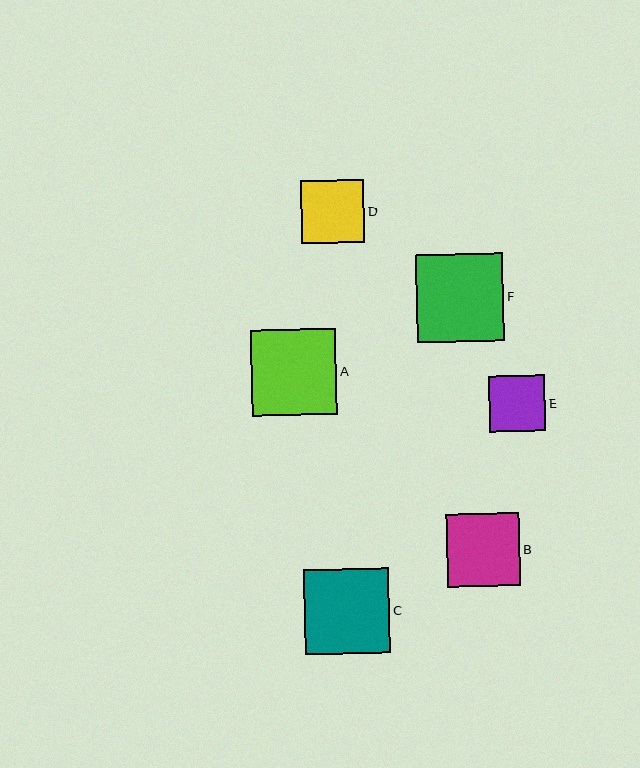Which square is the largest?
Square F is the largest with a size of approximately 88 pixels.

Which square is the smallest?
Square E is the smallest with a size of approximately 56 pixels.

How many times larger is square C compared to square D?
Square C is approximately 1.3 times the size of square D.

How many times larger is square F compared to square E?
Square F is approximately 1.6 times the size of square E.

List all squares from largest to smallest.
From largest to smallest: F, A, C, B, D, E.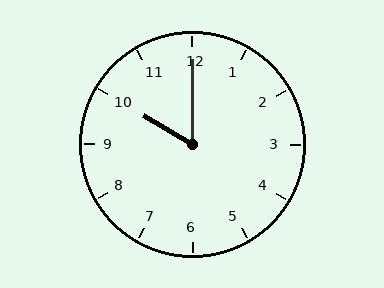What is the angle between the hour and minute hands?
Approximately 60 degrees.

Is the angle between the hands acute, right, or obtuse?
It is acute.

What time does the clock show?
10:00.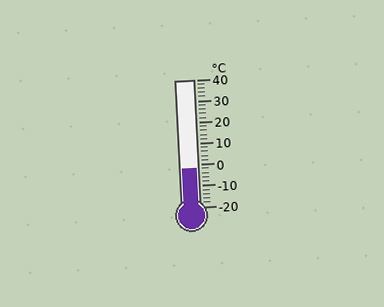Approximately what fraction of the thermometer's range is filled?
The thermometer is filled to approximately 30% of its range.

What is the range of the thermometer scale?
The thermometer scale ranges from -20°C to 40°C.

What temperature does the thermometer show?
The thermometer shows approximately -2°C.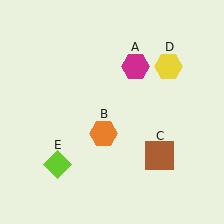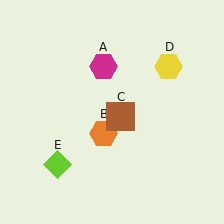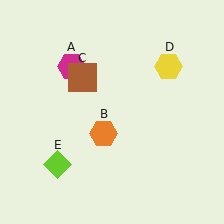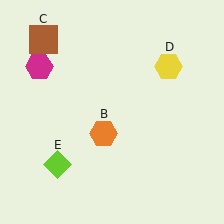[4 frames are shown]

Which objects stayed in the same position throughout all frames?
Orange hexagon (object B) and yellow hexagon (object D) and lime diamond (object E) remained stationary.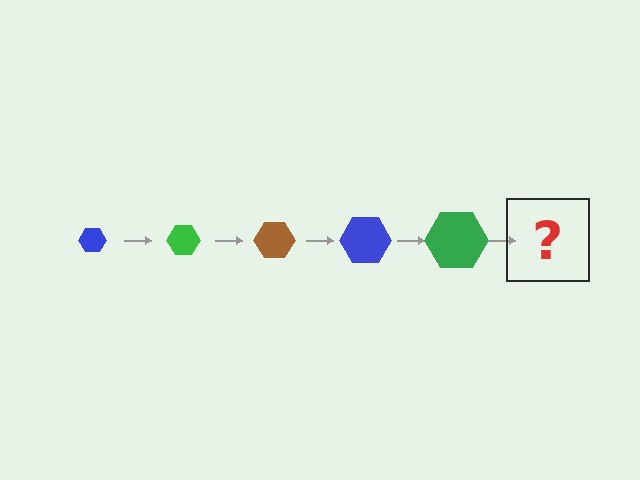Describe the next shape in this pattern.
It should be a brown hexagon, larger than the previous one.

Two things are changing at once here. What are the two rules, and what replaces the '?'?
The two rules are that the hexagon grows larger each step and the color cycles through blue, green, and brown. The '?' should be a brown hexagon, larger than the previous one.